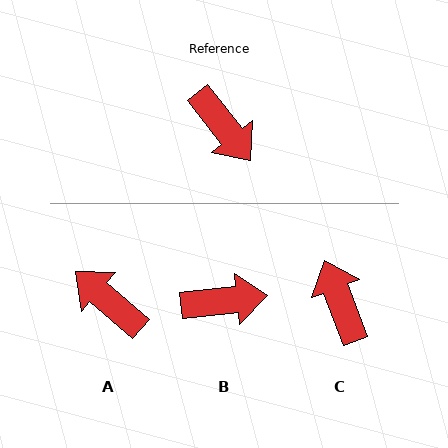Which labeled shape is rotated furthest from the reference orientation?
A, about 169 degrees away.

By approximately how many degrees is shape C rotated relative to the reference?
Approximately 163 degrees counter-clockwise.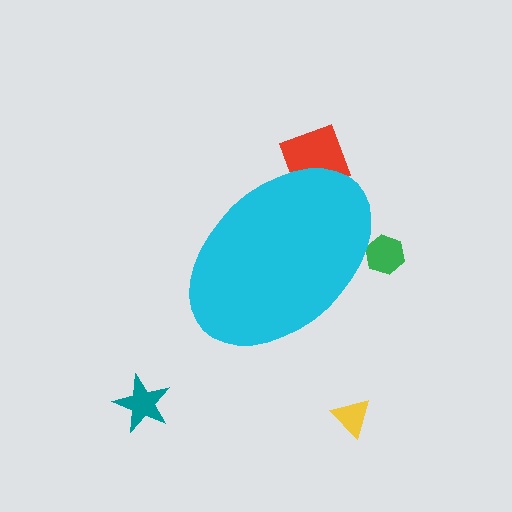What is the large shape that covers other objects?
A cyan ellipse.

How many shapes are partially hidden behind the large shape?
2 shapes are partially hidden.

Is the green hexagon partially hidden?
Yes, the green hexagon is partially hidden behind the cyan ellipse.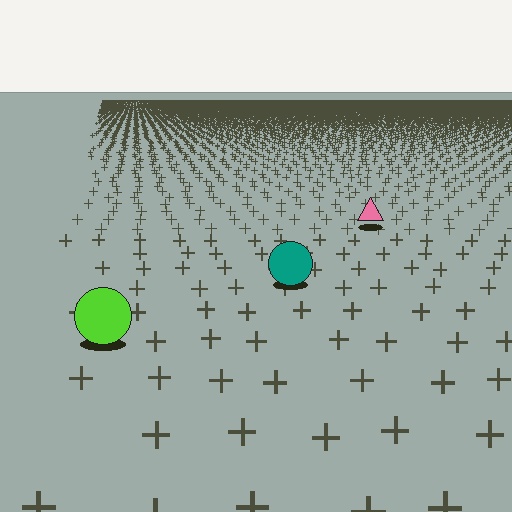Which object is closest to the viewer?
The lime circle is closest. The texture marks near it are larger and more spread out.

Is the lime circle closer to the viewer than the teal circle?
Yes. The lime circle is closer — you can tell from the texture gradient: the ground texture is coarser near it.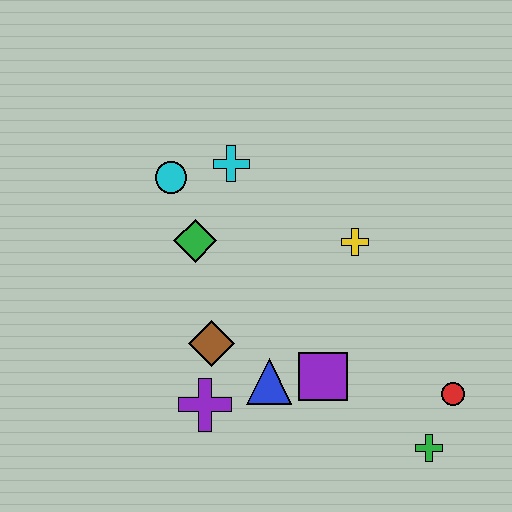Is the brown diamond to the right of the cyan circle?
Yes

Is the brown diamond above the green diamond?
No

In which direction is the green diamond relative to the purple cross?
The green diamond is above the purple cross.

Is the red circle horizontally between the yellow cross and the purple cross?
No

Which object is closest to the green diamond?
The cyan circle is closest to the green diamond.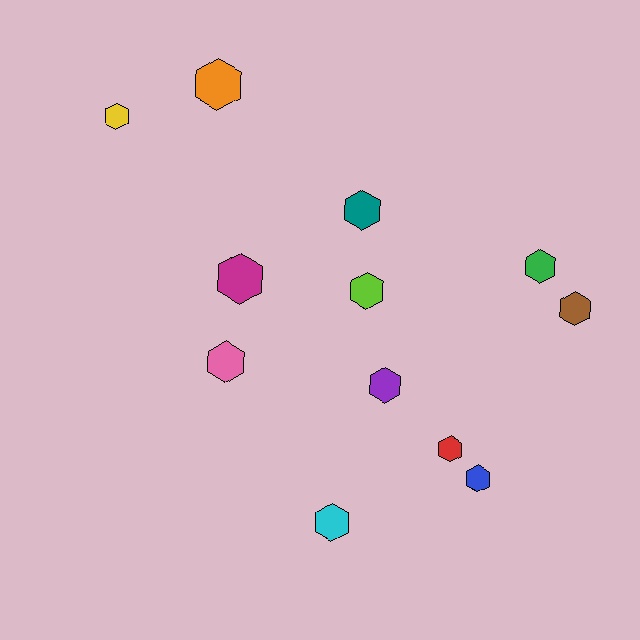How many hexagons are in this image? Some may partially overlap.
There are 12 hexagons.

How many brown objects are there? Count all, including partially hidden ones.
There is 1 brown object.